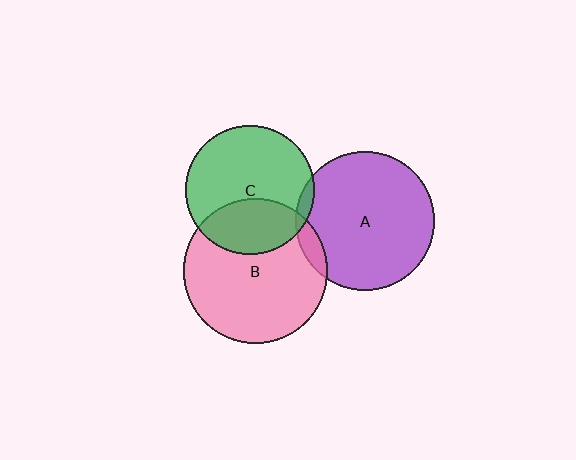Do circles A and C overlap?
Yes.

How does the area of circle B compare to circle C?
Approximately 1.3 times.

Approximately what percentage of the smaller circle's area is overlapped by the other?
Approximately 5%.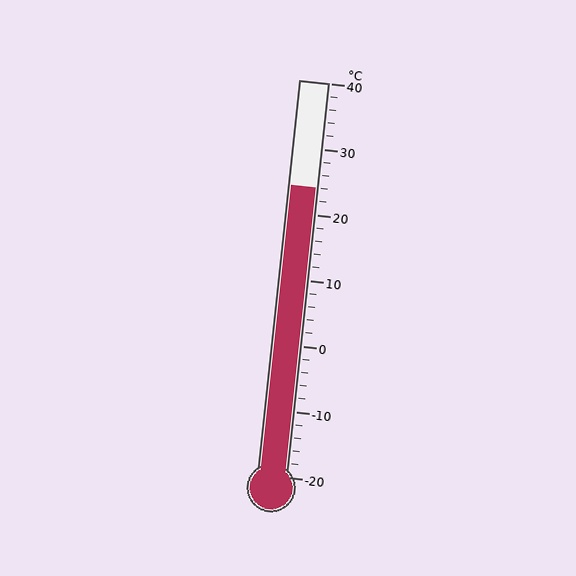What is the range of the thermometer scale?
The thermometer scale ranges from -20°C to 40°C.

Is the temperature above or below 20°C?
The temperature is above 20°C.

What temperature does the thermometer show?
The thermometer shows approximately 24°C.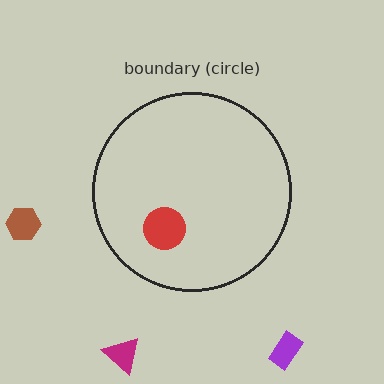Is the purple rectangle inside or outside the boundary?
Outside.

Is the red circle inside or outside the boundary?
Inside.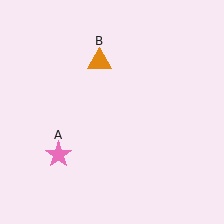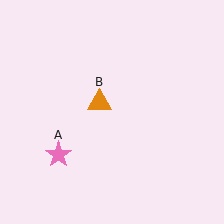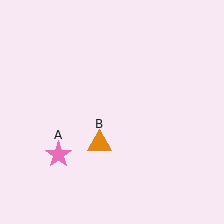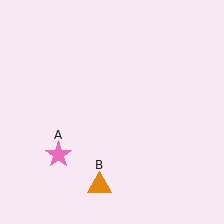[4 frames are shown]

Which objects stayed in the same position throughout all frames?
Pink star (object A) remained stationary.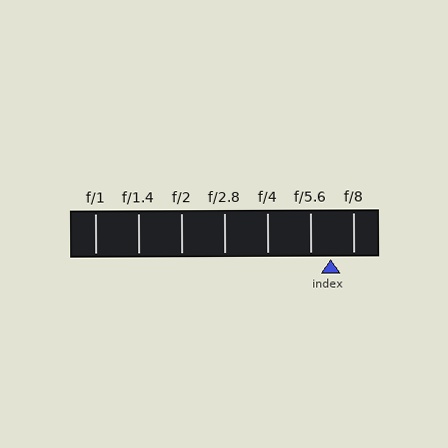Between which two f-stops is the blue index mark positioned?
The index mark is between f/5.6 and f/8.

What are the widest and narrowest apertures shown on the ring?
The widest aperture shown is f/1 and the narrowest is f/8.